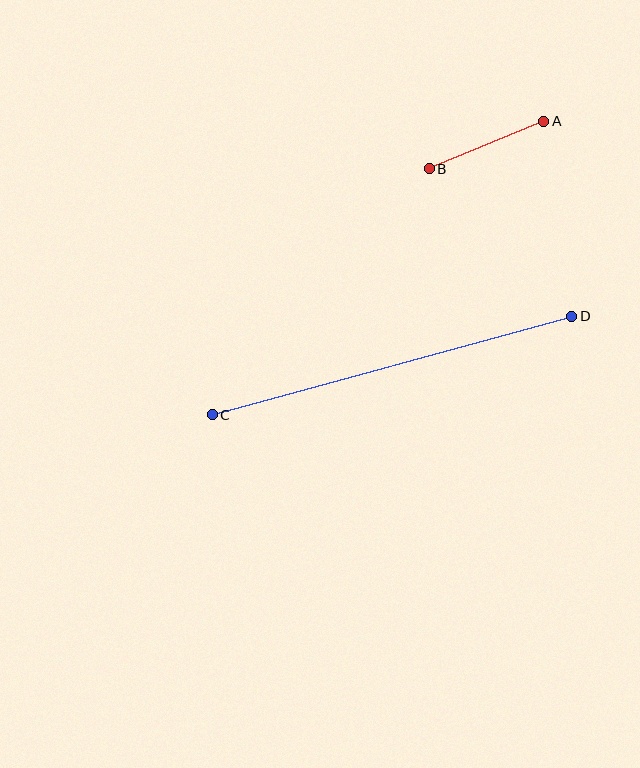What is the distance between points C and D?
The distance is approximately 373 pixels.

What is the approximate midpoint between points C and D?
The midpoint is at approximately (392, 366) pixels.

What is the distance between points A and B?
The distance is approximately 124 pixels.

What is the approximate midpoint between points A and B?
The midpoint is at approximately (486, 145) pixels.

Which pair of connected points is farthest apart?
Points C and D are farthest apart.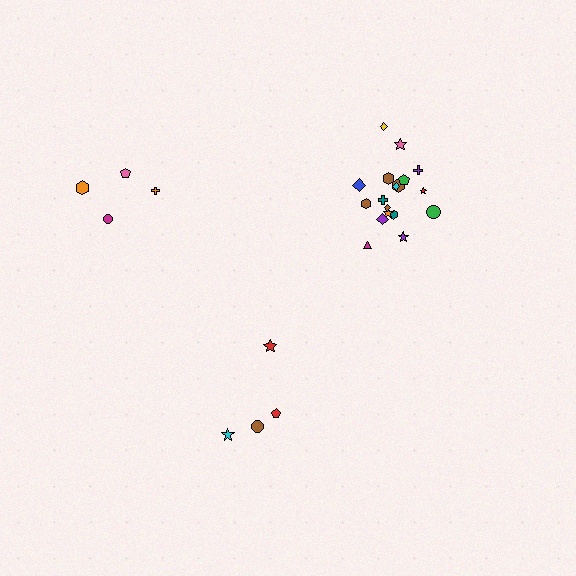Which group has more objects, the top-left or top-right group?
The top-right group.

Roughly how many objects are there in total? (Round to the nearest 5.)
Roughly 25 objects in total.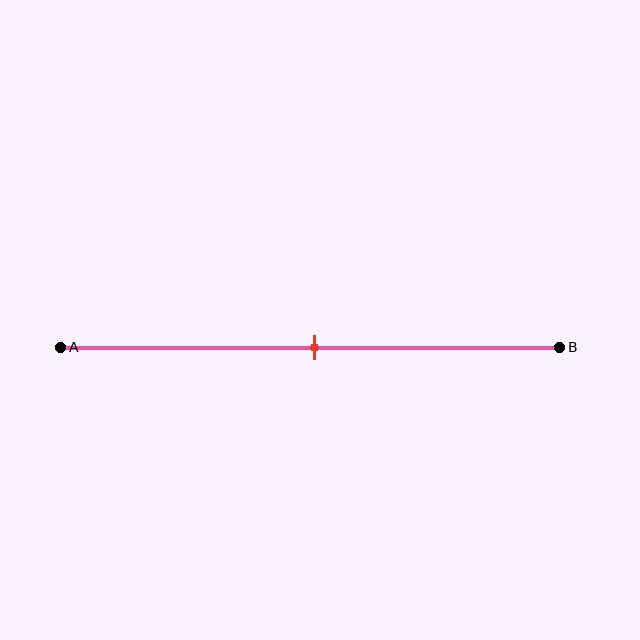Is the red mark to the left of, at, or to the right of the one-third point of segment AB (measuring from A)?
The red mark is to the right of the one-third point of segment AB.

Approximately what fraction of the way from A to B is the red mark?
The red mark is approximately 50% of the way from A to B.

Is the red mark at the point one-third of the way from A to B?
No, the mark is at about 50% from A, not at the 33% one-third point.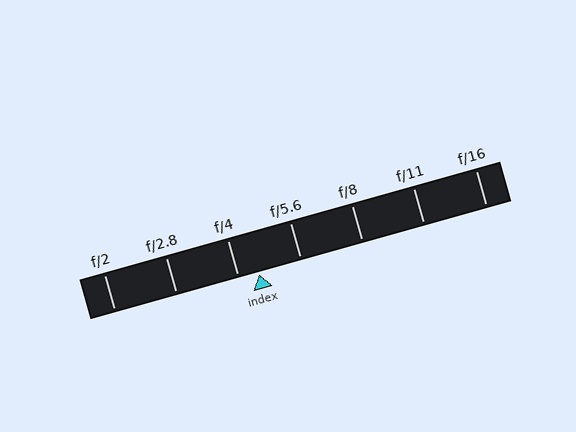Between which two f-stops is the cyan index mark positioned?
The index mark is between f/4 and f/5.6.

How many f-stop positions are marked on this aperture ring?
There are 7 f-stop positions marked.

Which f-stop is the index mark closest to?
The index mark is closest to f/4.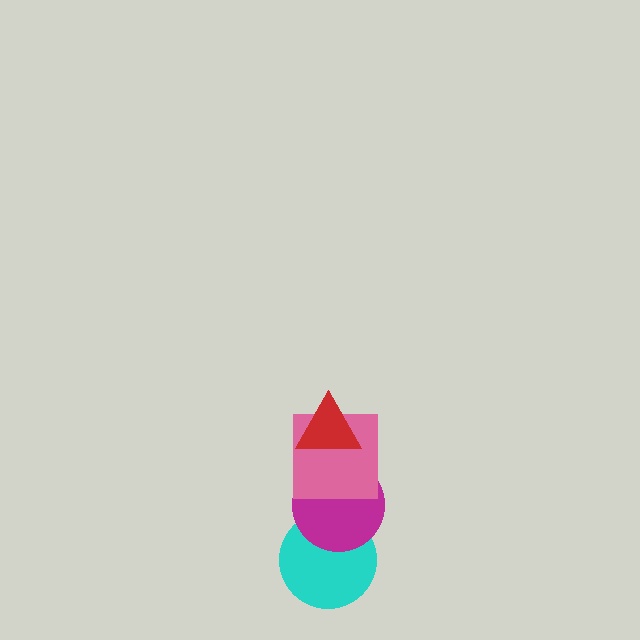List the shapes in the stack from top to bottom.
From top to bottom: the red triangle, the pink square, the magenta circle, the cyan circle.